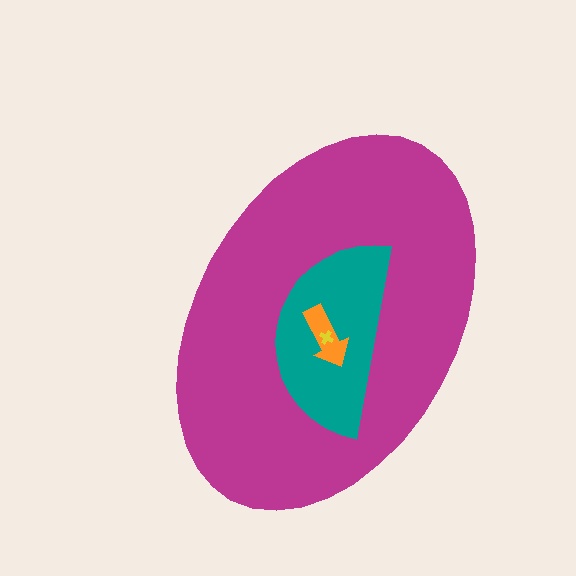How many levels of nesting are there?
4.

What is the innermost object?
The yellow cross.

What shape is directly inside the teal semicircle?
The orange arrow.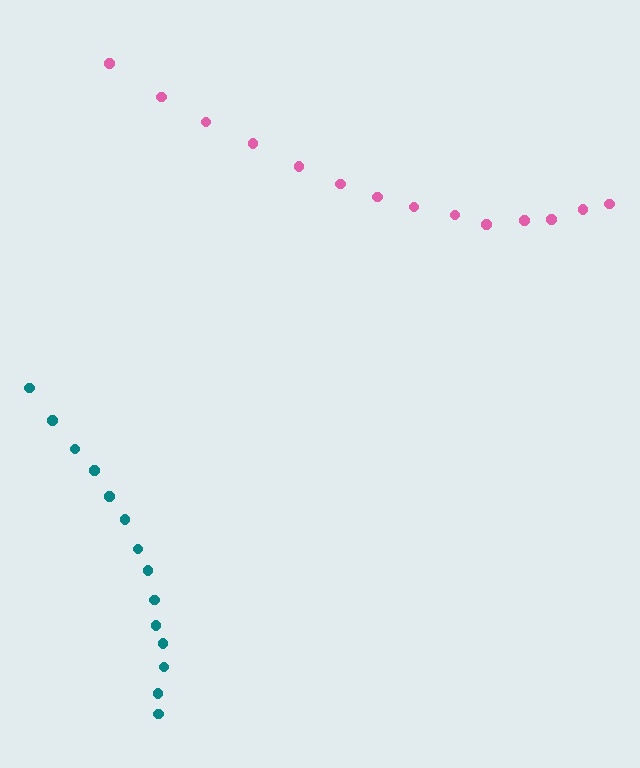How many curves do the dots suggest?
There are 2 distinct paths.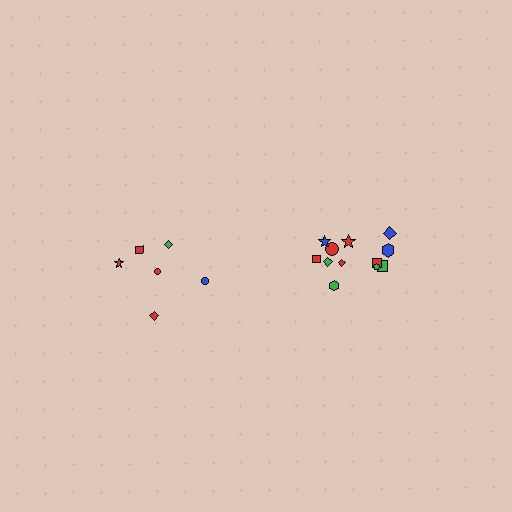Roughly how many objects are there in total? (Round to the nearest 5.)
Roughly 20 objects in total.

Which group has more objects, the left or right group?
The right group.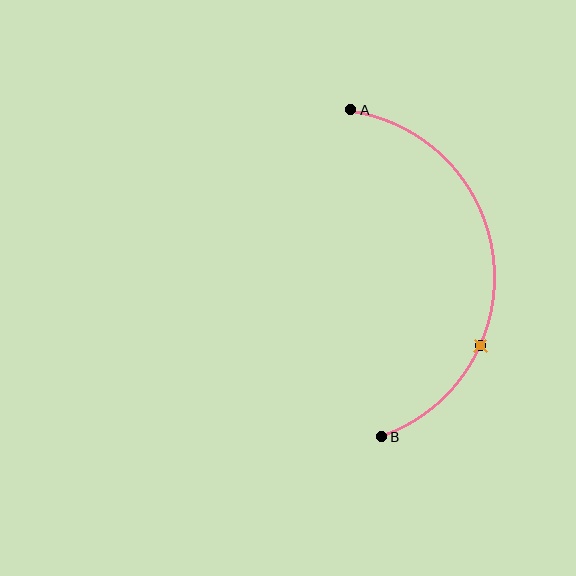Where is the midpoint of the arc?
The arc midpoint is the point on the curve farthest from the straight line joining A and B. It sits to the right of that line.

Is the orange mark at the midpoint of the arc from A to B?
No. The orange mark lies on the arc but is closer to endpoint B. The arc midpoint would be at the point on the curve equidistant along the arc from both A and B.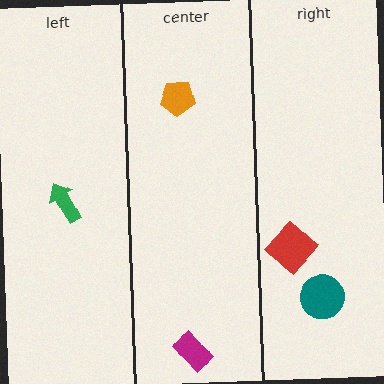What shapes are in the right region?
The red diamond, the teal circle.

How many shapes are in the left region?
1.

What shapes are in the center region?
The orange pentagon, the magenta rectangle.